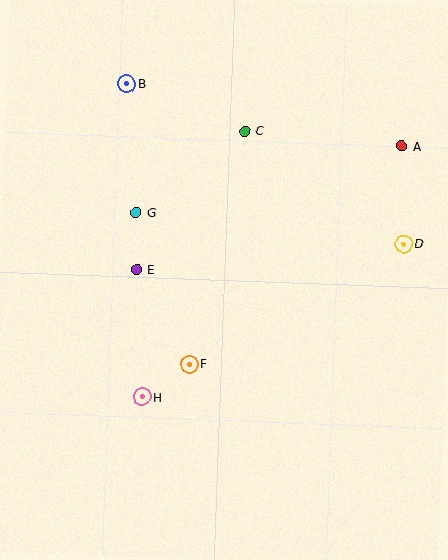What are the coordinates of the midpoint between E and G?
The midpoint between E and G is at (136, 241).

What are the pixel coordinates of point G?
Point G is at (136, 212).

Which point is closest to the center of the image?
Point E at (137, 270) is closest to the center.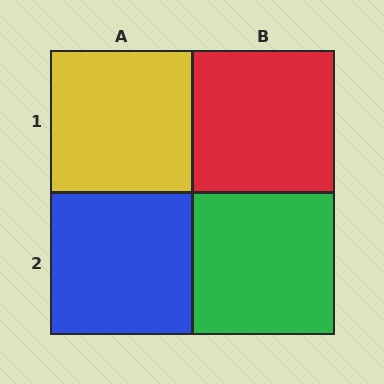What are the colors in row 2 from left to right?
Blue, green.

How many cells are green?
1 cell is green.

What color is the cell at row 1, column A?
Yellow.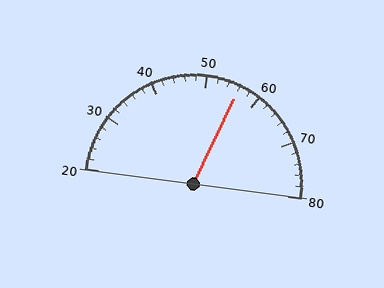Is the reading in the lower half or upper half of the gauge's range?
The reading is in the upper half of the range (20 to 80).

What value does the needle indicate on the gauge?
The needle indicates approximately 56.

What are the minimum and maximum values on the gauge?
The gauge ranges from 20 to 80.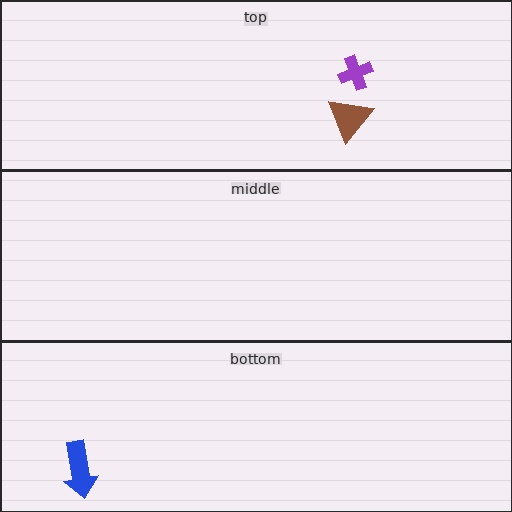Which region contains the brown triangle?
The top region.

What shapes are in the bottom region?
The blue arrow.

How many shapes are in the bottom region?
1.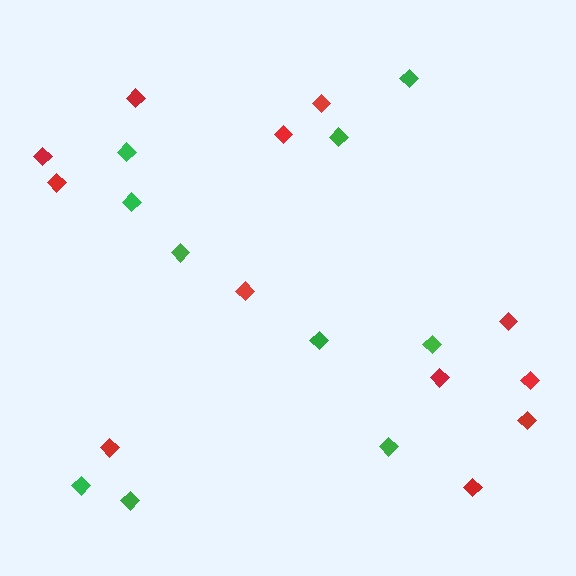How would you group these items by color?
There are 2 groups: one group of red diamonds (12) and one group of green diamonds (10).